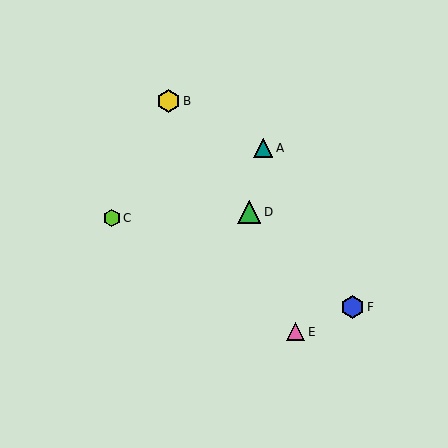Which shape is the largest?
The blue hexagon (labeled F) is the largest.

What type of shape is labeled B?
Shape B is a yellow hexagon.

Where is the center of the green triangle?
The center of the green triangle is at (249, 212).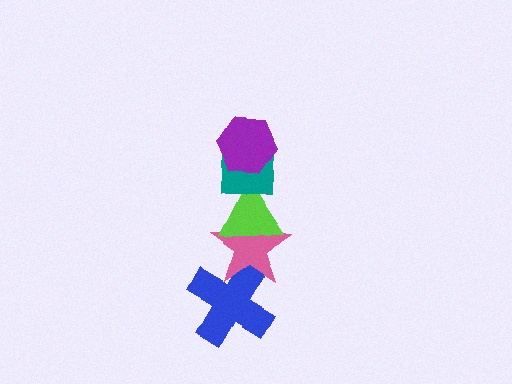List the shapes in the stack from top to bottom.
From top to bottom: the purple hexagon, the teal square, the lime triangle, the pink star, the blue cross.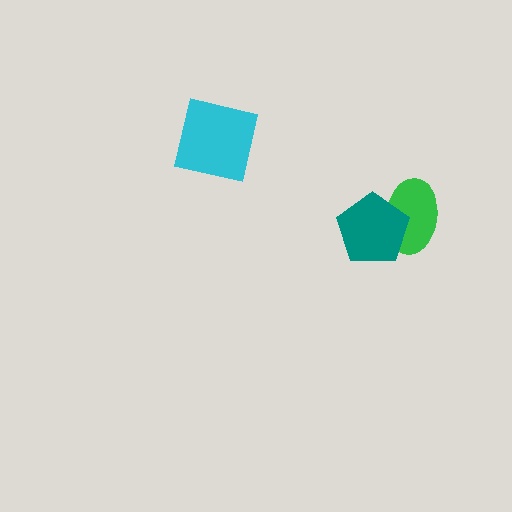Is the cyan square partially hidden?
No, no other shape covers it.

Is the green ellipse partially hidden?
Yes, it is partially covered by another shape.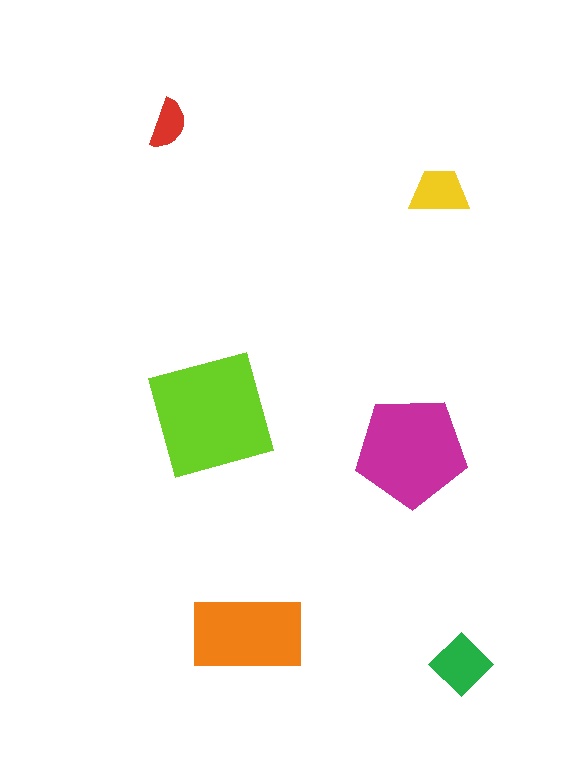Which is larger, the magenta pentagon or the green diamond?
The magenta pentagon.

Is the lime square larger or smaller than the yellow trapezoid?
Larger.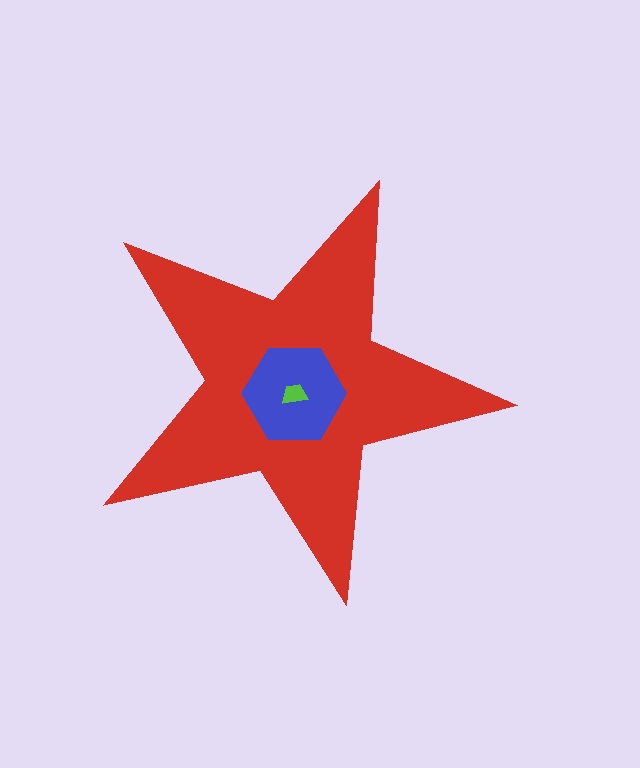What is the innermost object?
The lime trapezoid.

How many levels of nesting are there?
3.